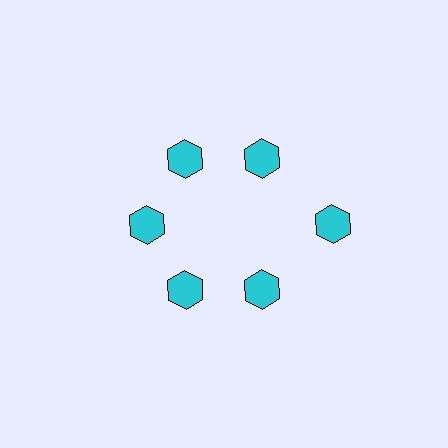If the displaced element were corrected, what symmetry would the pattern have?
It would have 6-fold rotational symmetry — the pattern would map onto itself every 60 degrees.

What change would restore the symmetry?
The symmetry would be restored by moving it inward, back onto the ring so that all 6 hexagons sit at equal angles and equal distance from the center.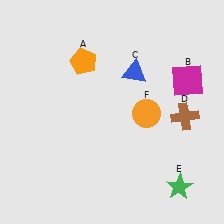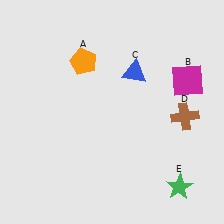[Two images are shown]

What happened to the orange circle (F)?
The orange circle (F) was removed in Image 2. It was in the bottom-right area of Image 1.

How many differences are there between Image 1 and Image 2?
There is 1 difference between the two images.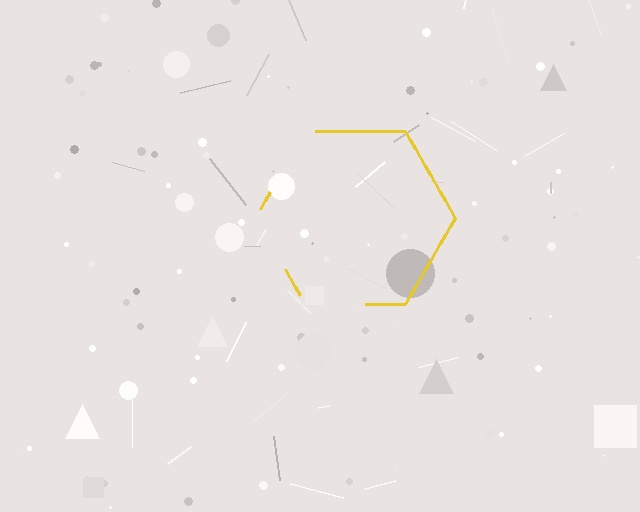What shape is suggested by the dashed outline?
The dashed outline suggests a hexagon.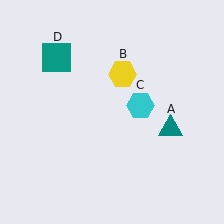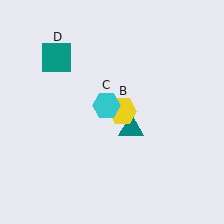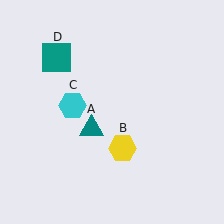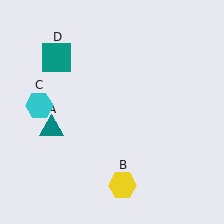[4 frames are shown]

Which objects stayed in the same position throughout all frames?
Teal square (object D) remained stationary.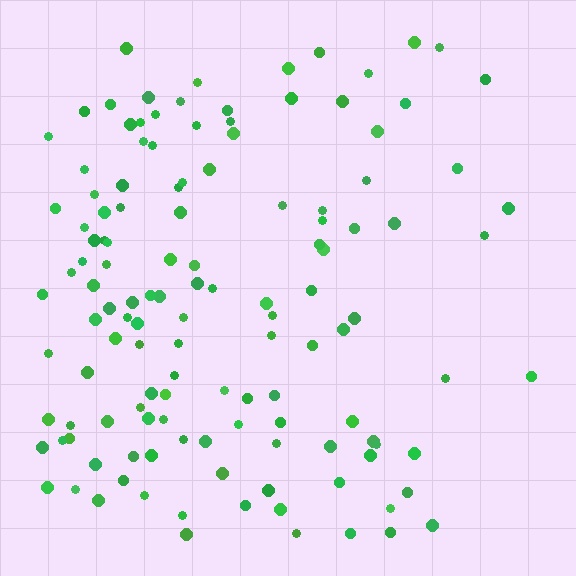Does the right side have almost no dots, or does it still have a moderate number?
Still a moderate number, just noticeably fewer than the left.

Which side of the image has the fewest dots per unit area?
The right.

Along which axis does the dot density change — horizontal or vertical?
Horizontal.